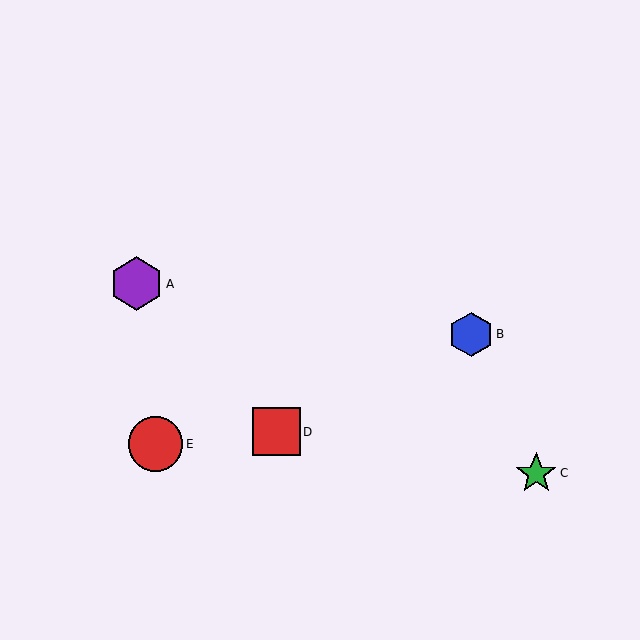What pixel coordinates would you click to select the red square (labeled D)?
Click at (276, 432) to select the red square D.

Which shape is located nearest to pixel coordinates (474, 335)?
The blue hexagon (labeled B) at (471, 334) is nearest to that location.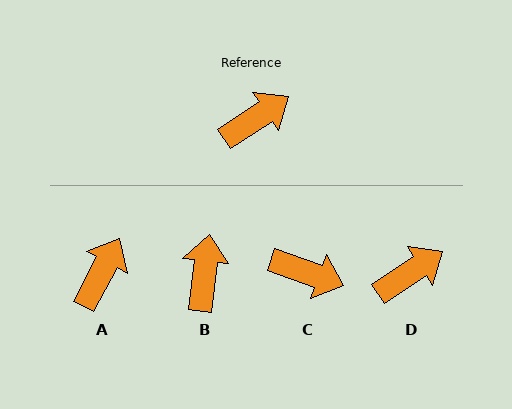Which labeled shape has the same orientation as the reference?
D.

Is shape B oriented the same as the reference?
No, it is off by about 50 degrees.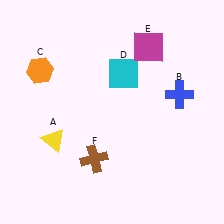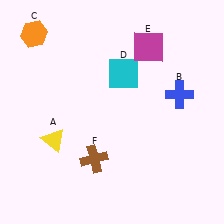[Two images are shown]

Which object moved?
The orange hexagon (C) moved up.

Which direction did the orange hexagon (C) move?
The orange hexagon (C) moved up.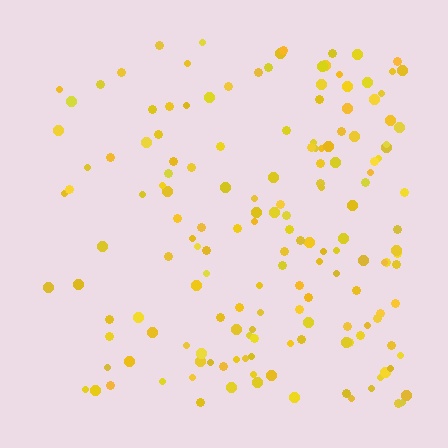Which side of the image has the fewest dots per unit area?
The left.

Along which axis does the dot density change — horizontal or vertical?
Horizontal.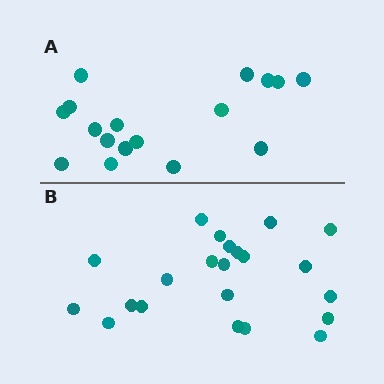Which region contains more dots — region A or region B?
Region B (the bottom region) has more dots.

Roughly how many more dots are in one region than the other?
Region B has about 5 more dots than region A.